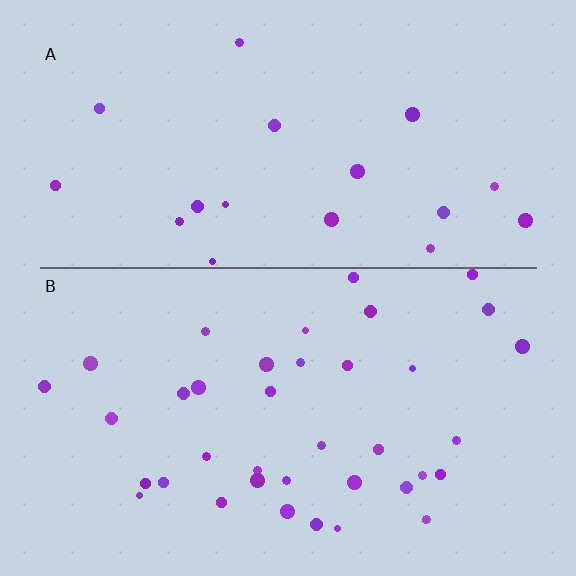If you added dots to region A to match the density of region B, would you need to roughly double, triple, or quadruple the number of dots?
Approximately double.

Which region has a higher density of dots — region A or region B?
B (the bottom).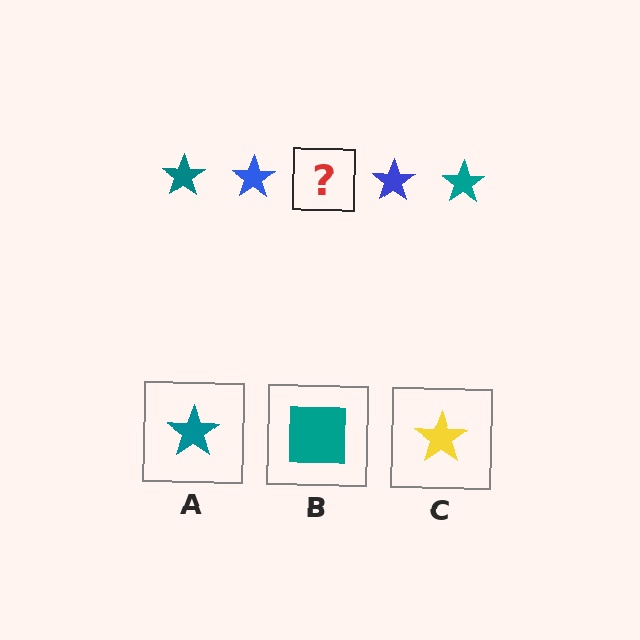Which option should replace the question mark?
Option A.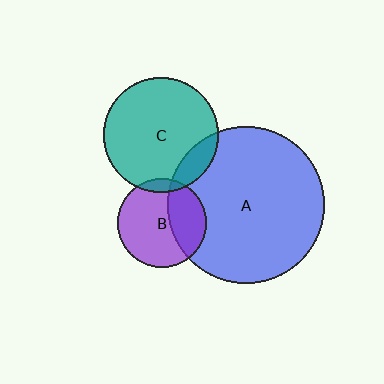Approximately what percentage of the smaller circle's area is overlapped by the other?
Approximately 10%.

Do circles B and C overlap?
Yes.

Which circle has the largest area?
Circle A (blue).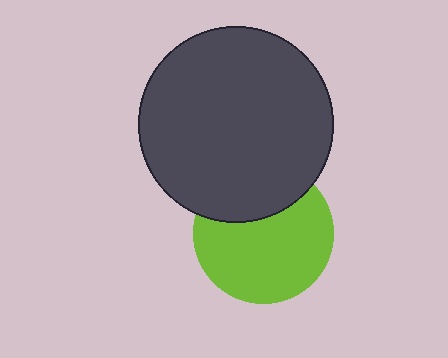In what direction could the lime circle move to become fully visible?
The lime circle could move down. That would shift it out from behind the dark gray circle entirely.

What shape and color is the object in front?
The object in front is a dark gray circle.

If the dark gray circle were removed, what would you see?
You would see the complete lime circle.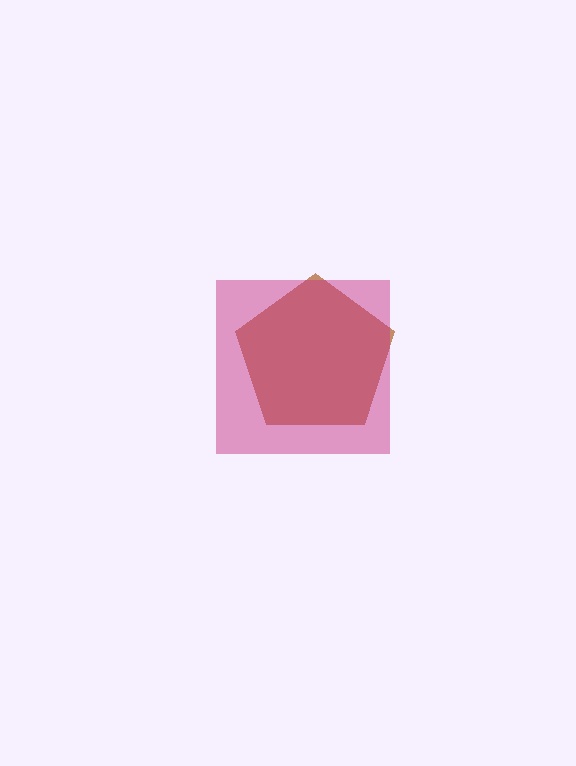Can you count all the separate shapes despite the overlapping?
Yes, there are 2 separate shapes.